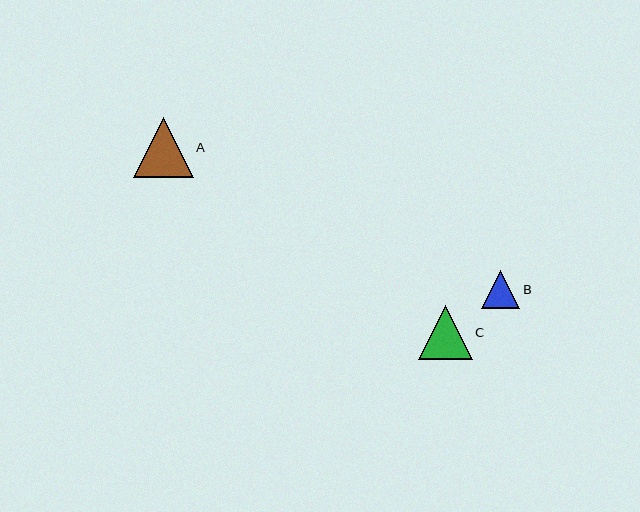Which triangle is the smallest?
Triangle B is the smallest with a size of approximately 38 pixels.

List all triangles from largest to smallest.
From largest to smallest: A, C, B.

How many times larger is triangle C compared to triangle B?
Triangle C is approximately 1.4 times the size of triangle B.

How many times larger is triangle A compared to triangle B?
Triangle A is approximately 1.6 times the size of triangle B.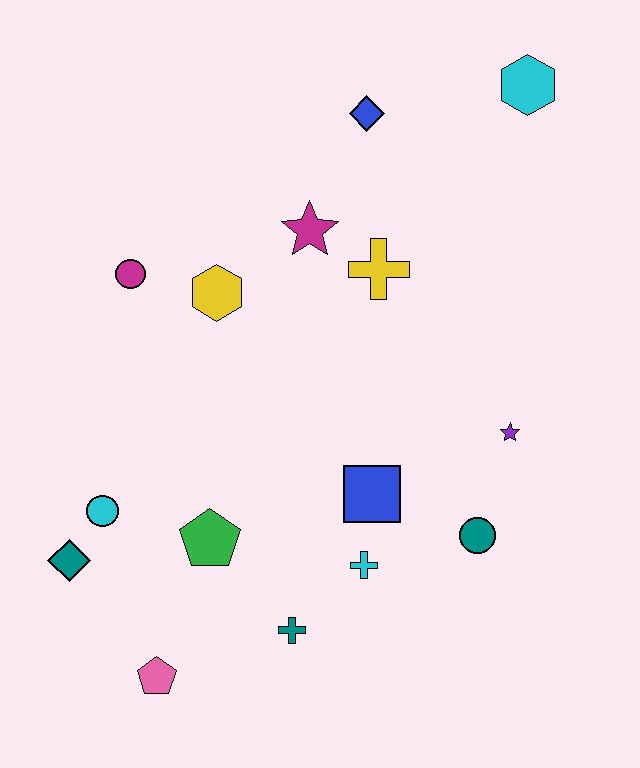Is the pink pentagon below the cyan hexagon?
Yes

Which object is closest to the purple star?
The teal circle is closest to the purple star.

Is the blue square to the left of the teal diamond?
No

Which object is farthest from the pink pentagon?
The cyan hexagon is farthest from the pink pentagon.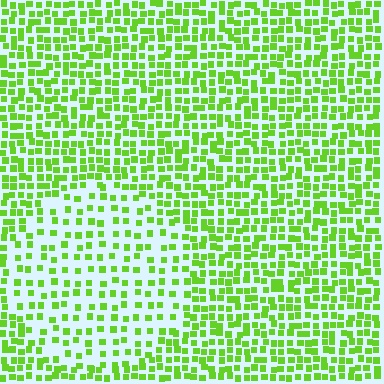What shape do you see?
I see a circle.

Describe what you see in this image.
The image contains small lime elements arranged at two different densities. A circle-shaped region is visible where the elements are less densely packed than the surrounding area.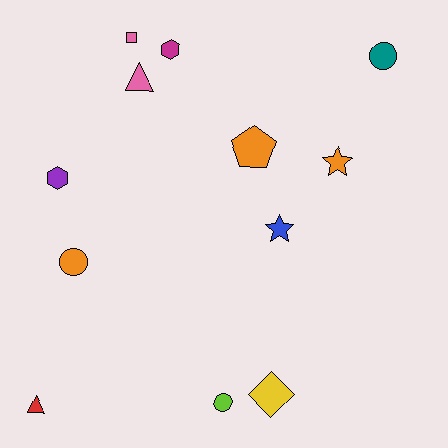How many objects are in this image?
There are 12 objects.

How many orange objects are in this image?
There are 3 orange objects.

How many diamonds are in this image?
There is 1 diamond.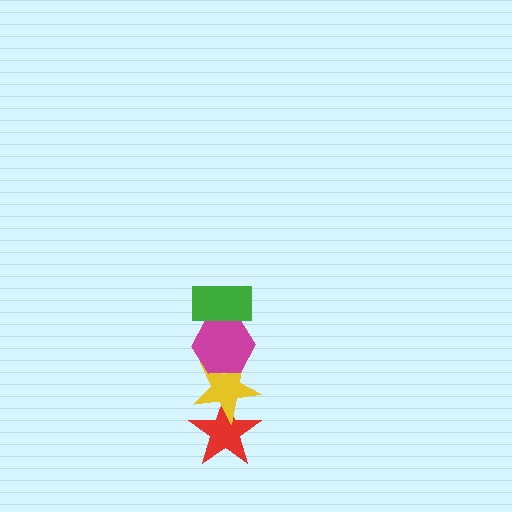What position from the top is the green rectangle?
The green rectangle is 1st from the top.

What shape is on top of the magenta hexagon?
The green rectangle is on top of the magenta hexagon.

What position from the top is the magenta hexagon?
The magenta hexagon is 2nd from the top.